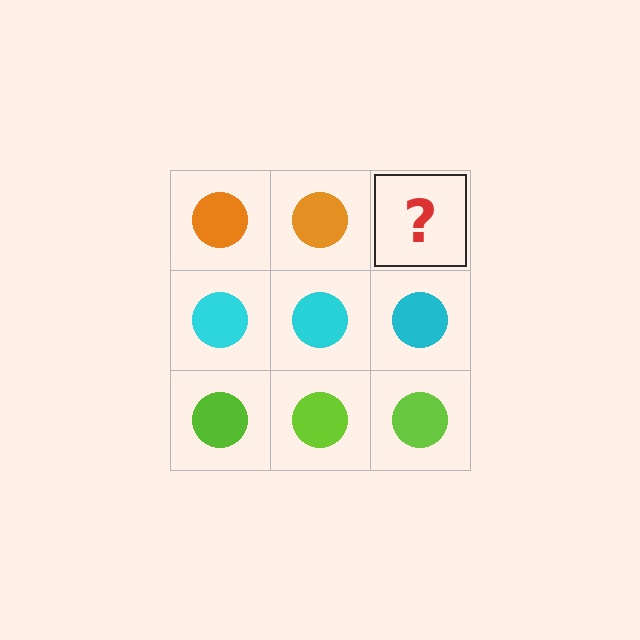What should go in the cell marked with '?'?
The missing cell should contain an orange circle.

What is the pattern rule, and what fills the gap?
The rule is that each row has a consistent color. The gap should be filled with an orange circle.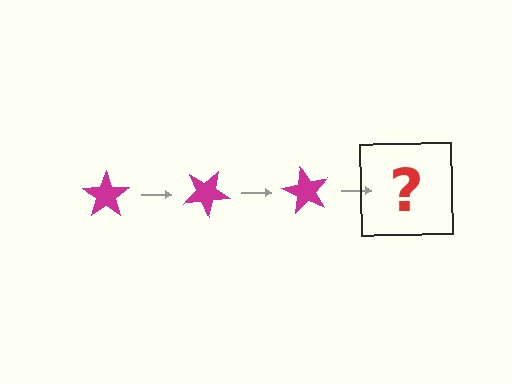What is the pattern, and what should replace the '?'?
The pattern is that the star rotates 30 degrees each step. The '?' should be a magenta star rotated 90 degrees.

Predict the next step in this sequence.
The next step is a magenta star rotated 90 degrees.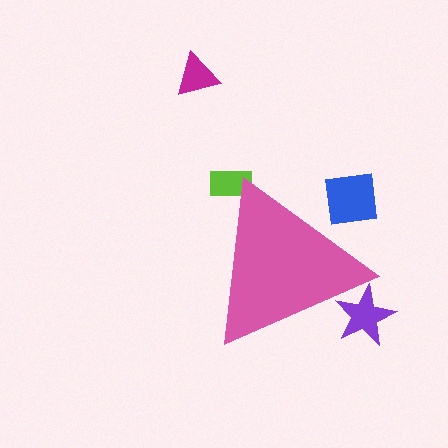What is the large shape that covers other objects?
A pink triangle.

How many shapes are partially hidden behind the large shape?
3 shapes are partially hidden.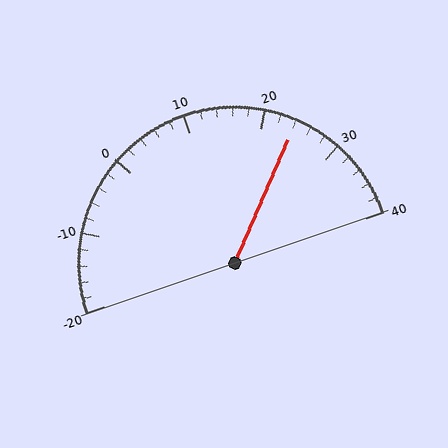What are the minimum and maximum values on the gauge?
The gauge ranges from -20 to 40.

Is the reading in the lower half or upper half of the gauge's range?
The reading is in the upper half of the range (-20 to 40).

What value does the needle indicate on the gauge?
The needle indicates approximately 24.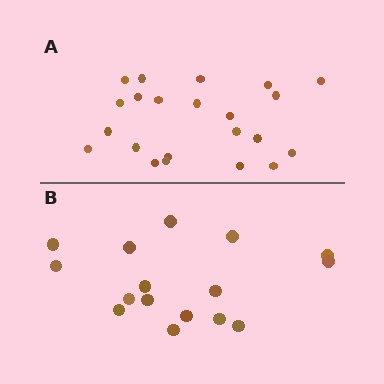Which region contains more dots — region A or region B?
Region A (the top region) has more dots.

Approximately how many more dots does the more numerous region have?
Region A has about 6 more dots than region B.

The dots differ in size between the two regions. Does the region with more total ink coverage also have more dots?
No. Region B has more total ink coverage because its dots are larger, but region A actually contains more individual dots. Total area can be misleading — the number of items is what matters here.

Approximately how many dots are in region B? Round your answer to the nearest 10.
About 20 dots. (The exact count is 16, which rounds to 20.)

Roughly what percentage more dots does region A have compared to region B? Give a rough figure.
About 40% more.